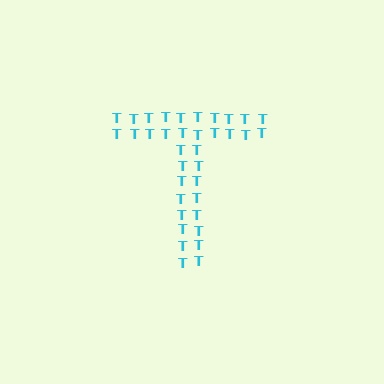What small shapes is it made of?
It is made of small letter T's.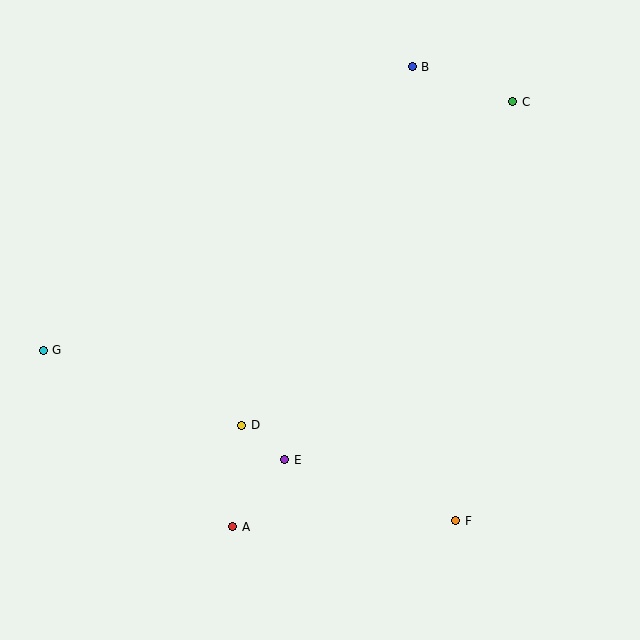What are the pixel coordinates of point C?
Point C is at (513, 102).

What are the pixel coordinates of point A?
Point A is at (233, 527).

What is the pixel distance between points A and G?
The distance between A and G is 259 pixels.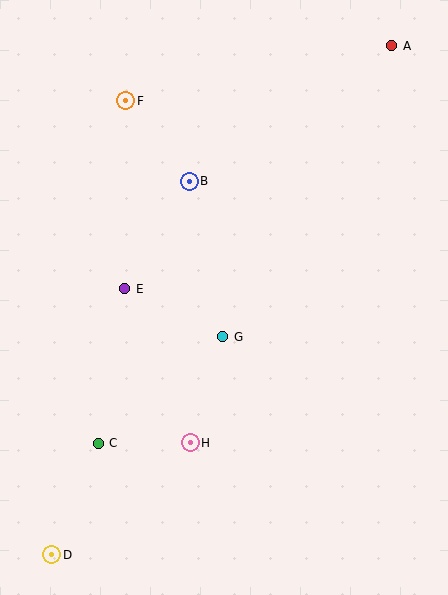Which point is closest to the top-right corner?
Point A is closest to the top-right corner.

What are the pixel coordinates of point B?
Point B is at (189, 181).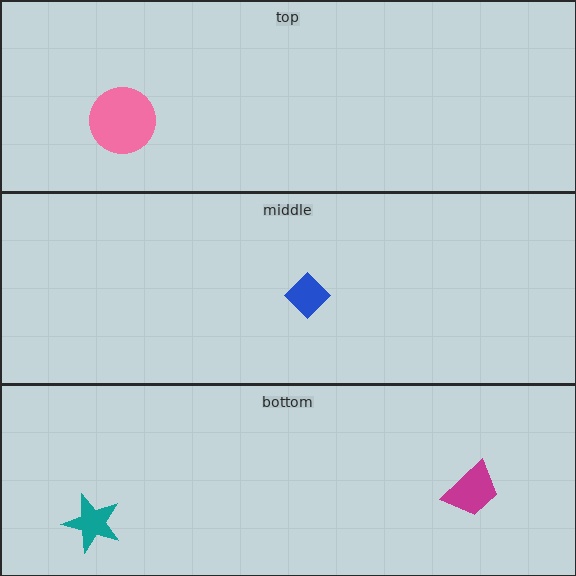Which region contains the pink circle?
The top region.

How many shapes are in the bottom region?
2.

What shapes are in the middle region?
The blue diamond.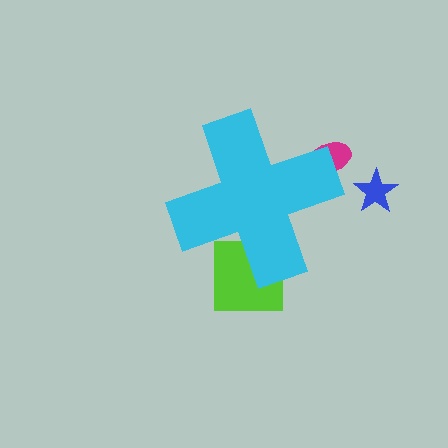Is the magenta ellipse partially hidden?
Yes, the magenta ellipse is partially hidden behind the cyan cross.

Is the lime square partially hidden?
Yes, the lime square is partially hidden behind the cyan cross.